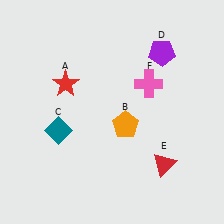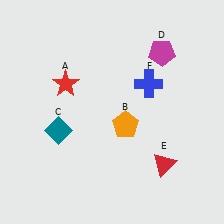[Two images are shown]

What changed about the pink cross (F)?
In Image 1, F is pink. In Image 2, it changed to blue.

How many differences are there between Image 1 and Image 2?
There are 2 differences between the two images.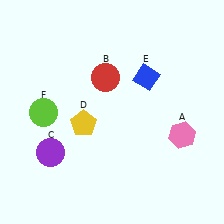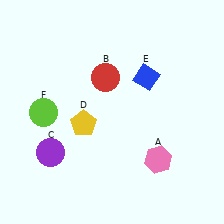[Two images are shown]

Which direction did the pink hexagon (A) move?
The pink hexagon (A) moved down.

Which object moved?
The pink hexagon (A) moved down.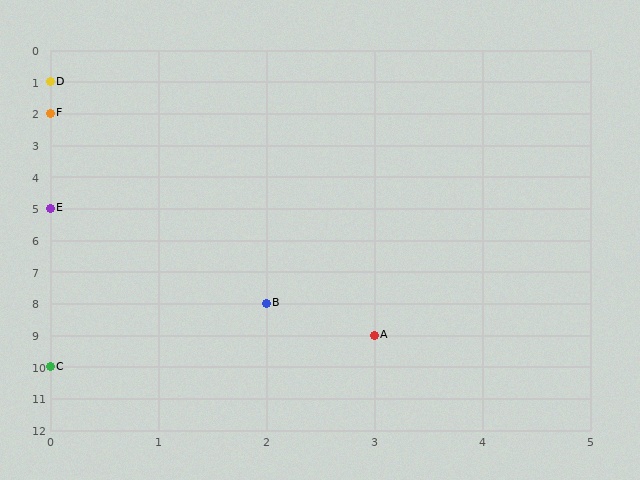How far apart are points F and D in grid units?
Points F and D are 1 row apart.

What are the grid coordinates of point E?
Point E is at grid coordinates (0, 5).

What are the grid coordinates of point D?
Point D is at grid coordinates (0, 1).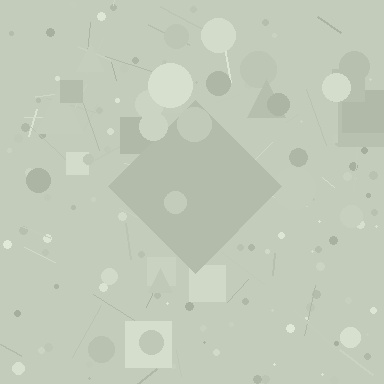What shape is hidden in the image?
A diamond is hidden in the image.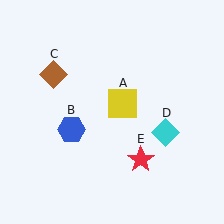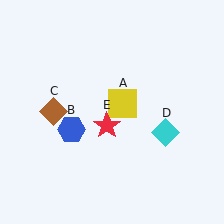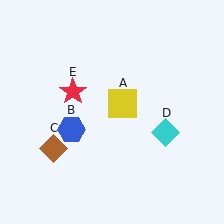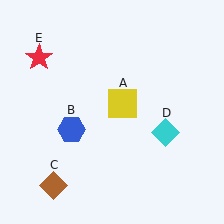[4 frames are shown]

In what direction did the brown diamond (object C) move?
The brown diamond (object C) moved down.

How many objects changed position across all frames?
2 objects changed position: brown diamond (object C), red star (object E).